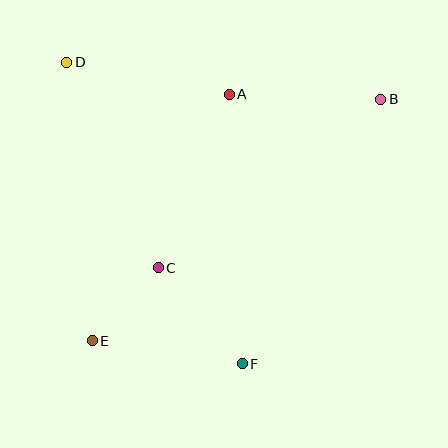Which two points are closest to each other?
Points C and E are closest to each other.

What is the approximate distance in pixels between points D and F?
The distance between D and F is approximately 348 pixels.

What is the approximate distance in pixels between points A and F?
The distance between A and F is approximately 270 pixels.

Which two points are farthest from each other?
Points B and E are farthest from each other.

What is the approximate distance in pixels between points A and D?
The distance between A and D is approximately 166 pixels.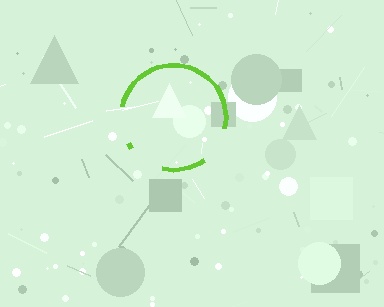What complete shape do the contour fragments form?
The contour fragments form a circle.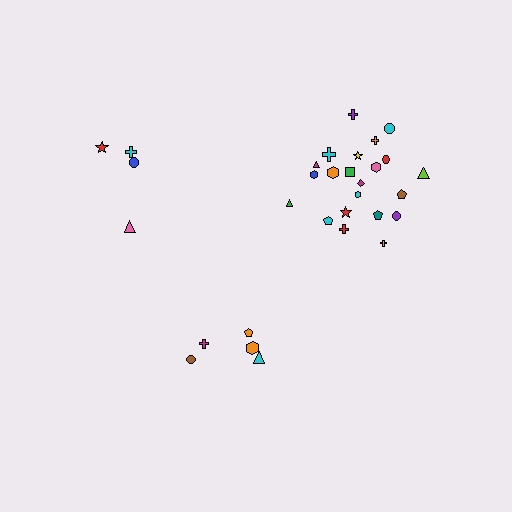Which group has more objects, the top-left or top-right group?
The top-right group.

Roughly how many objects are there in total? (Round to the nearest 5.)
Roughly 30 objects in total.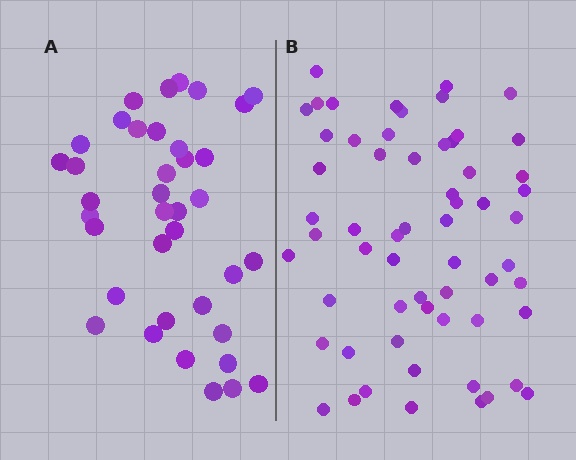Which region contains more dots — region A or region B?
Region B (the right region) has more dots.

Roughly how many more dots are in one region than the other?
Region B has approximately 20 more dots than region A.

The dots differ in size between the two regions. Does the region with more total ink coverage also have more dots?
No. Region A has more total ink coverage because its dots are larger, but region B actually contains more individual dots. Total area can be misleading — the number of items is what matters here.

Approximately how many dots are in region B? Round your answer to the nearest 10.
About 60 dots.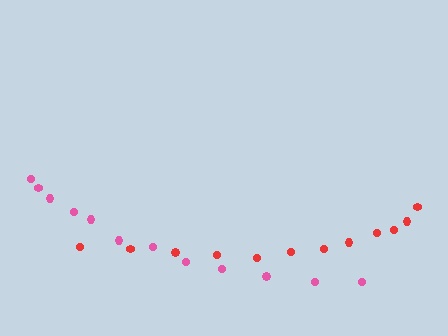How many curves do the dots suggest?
There are 2 distinct paths.